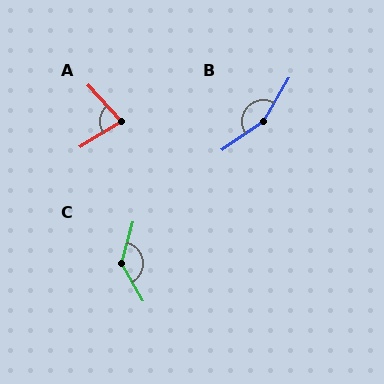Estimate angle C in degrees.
Approximately 134 degrees.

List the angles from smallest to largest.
A (79°), C (134°), B (155°).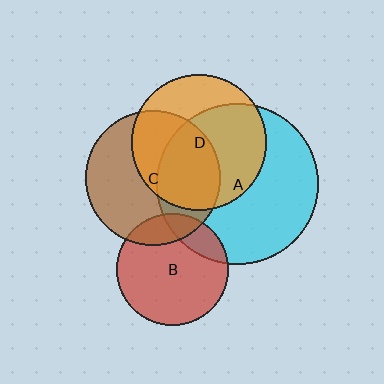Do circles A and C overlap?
Yes.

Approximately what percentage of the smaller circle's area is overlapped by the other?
Approximately 35%.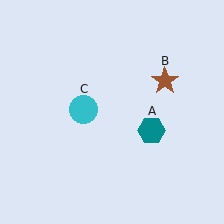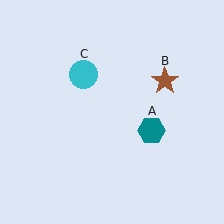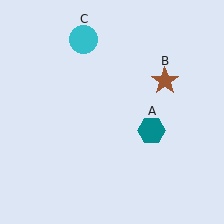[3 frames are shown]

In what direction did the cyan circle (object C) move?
The cyan circle (object C) moved up.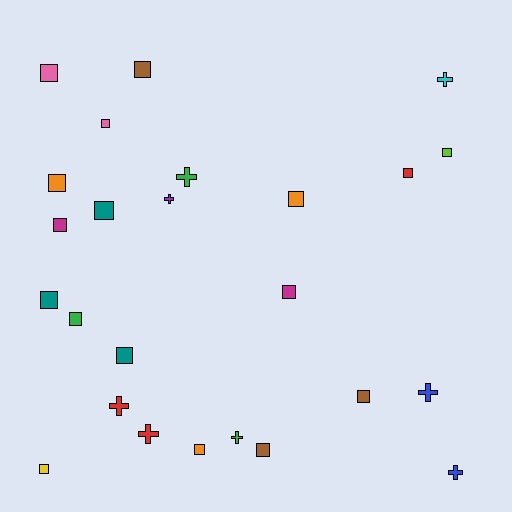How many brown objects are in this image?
There are 3 brown objects.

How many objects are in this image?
There are 25 objects.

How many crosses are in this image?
There are 8 crosses.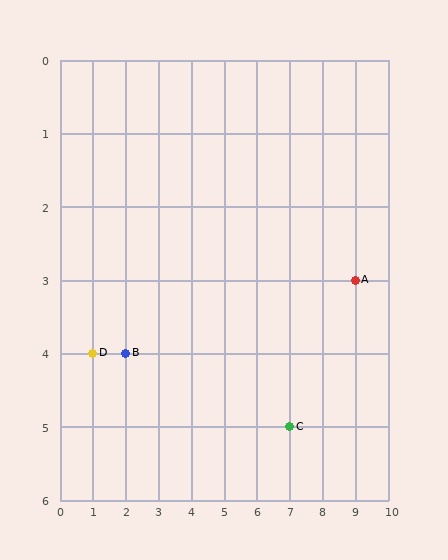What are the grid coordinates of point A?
Point A is at grid coordinates (9, 3).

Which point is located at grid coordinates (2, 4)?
Point B is at (2, 4).